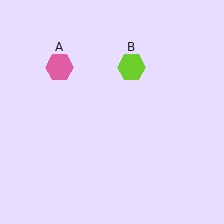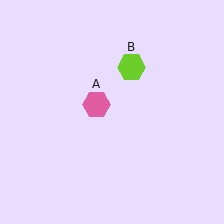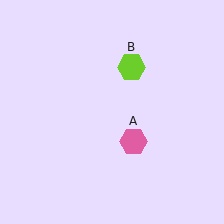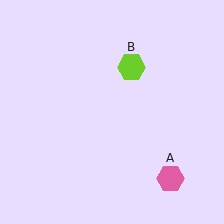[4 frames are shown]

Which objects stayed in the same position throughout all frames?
Lime hexagon (object B) remained stationary.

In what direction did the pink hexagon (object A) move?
The pink hexagon (object A) moved down and to the right.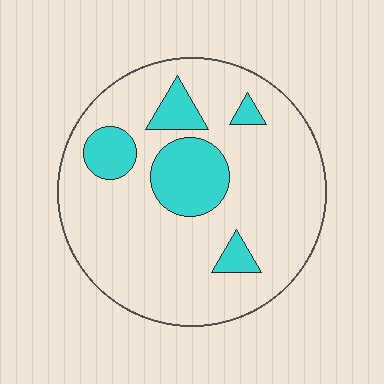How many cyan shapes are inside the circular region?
5.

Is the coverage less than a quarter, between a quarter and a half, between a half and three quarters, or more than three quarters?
Less than a quarter.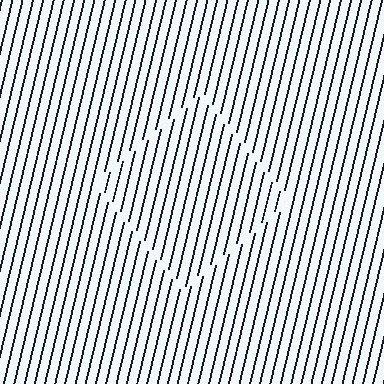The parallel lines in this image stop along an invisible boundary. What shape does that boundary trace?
An illusory square. The interior of the shape contains the same grating, shifted by half a period — the contour is defined by the phase discontinuity where line-ends from the inner and outer gratings abut.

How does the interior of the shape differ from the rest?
The interior of the shape contains the same grating, shifted by half a period — the contour is defined by the phase discontinuity where line-ends from the inner and outer gratings abut.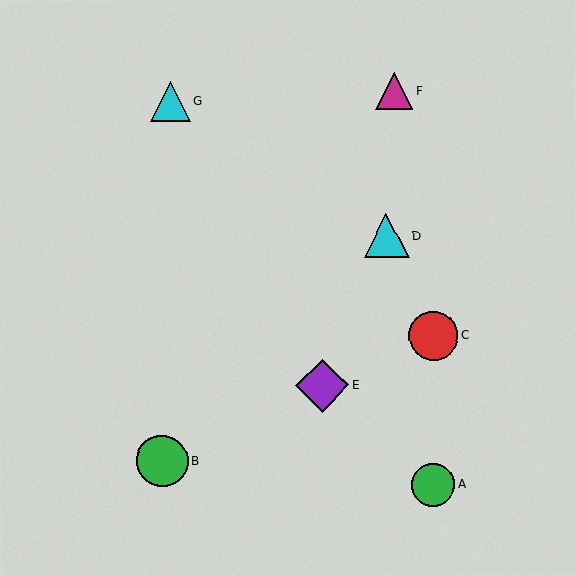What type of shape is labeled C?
Shape C is a red circle.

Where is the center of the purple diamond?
The center of the purple diamond is at (322, 386).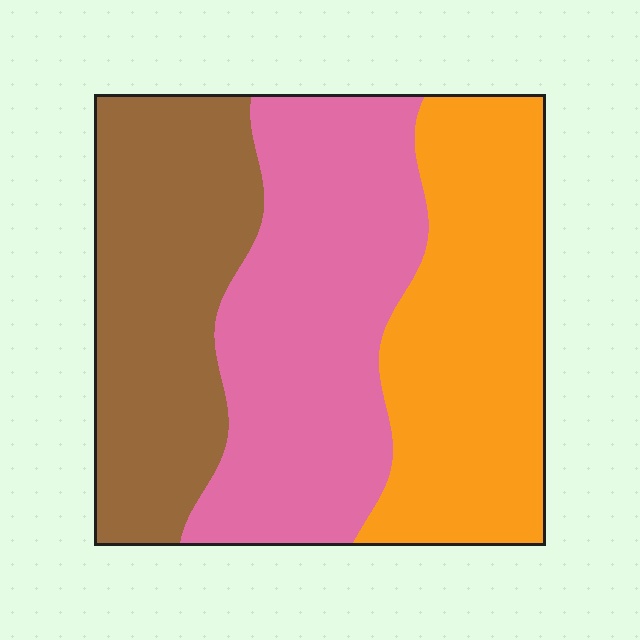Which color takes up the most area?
Pink, at roughly 35%.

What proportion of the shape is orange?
Orange covers 32% of the shape.